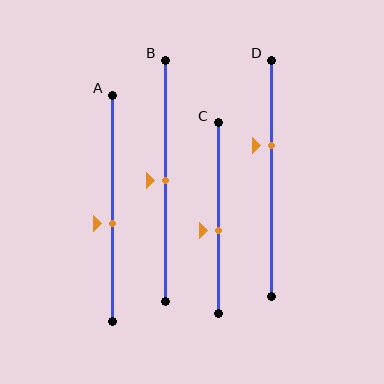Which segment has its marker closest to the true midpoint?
Segment B has its marker closest to the true midpoint.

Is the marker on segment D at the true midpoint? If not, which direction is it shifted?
No, the marker on segment D is shifted upward by about 14% of the segment length.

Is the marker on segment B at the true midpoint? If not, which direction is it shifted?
Yes, the marker on segment B is at the true midpoint.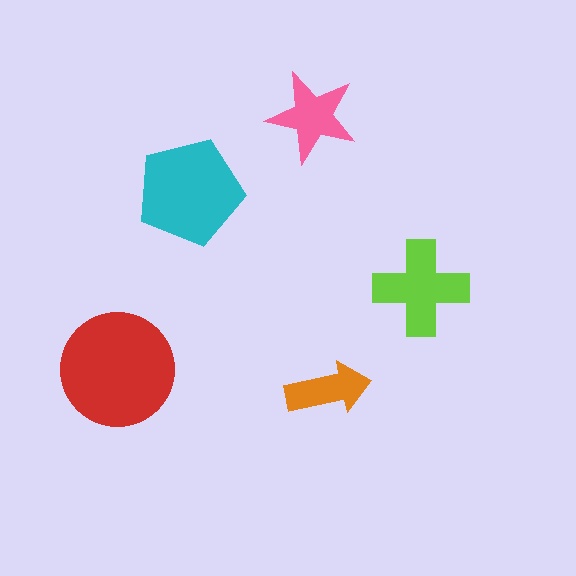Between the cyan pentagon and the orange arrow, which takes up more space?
The cyan pentagon.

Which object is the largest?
The red circle.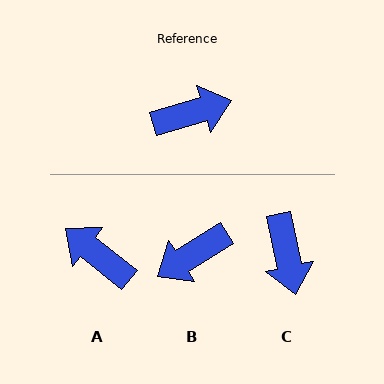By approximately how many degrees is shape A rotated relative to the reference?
Approximately 125 degrees counter-clockwise.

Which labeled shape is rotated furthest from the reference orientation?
B, about 165 degrees away.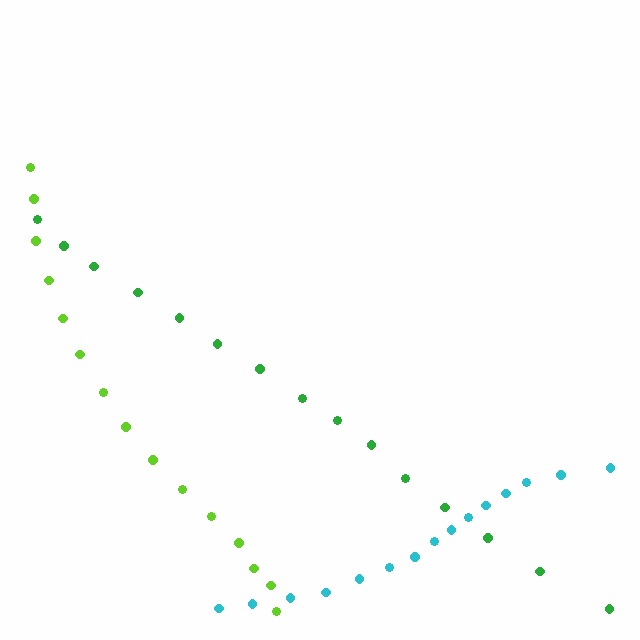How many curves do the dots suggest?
There are 3 distinct paths.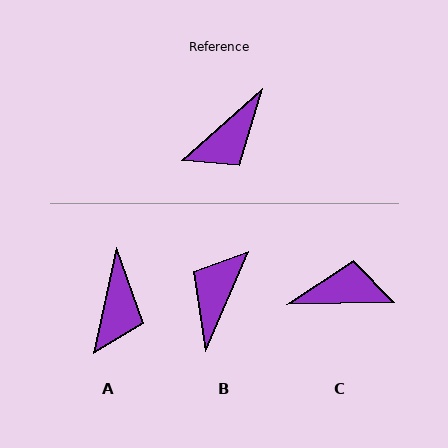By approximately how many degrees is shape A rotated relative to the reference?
Approximately 36 degrees counter-clockwise.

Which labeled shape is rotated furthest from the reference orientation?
B, about 155 degrees away.